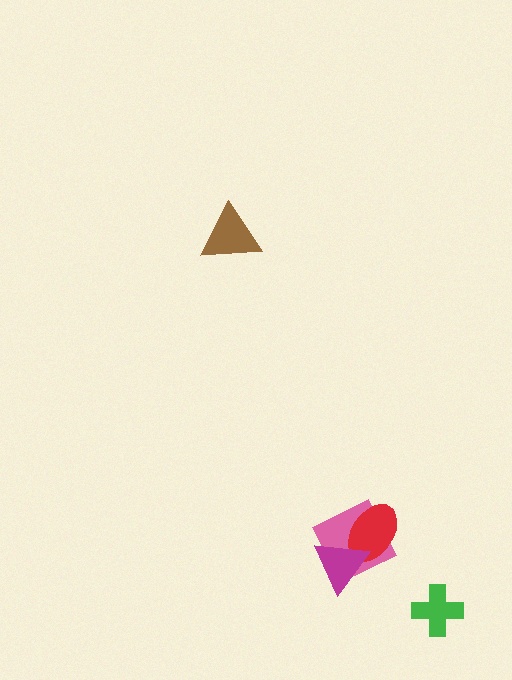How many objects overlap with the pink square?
2 objects overlap with the pink square.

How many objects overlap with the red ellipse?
2 objects overlap with the red ellipse.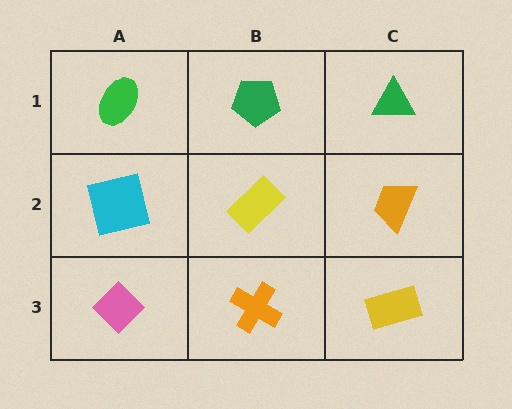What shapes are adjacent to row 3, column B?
A yellow rectangle (row 2, column B), a pink diamond (row 3, column A), a yellow rectangle (row 3, column C).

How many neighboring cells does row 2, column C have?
3.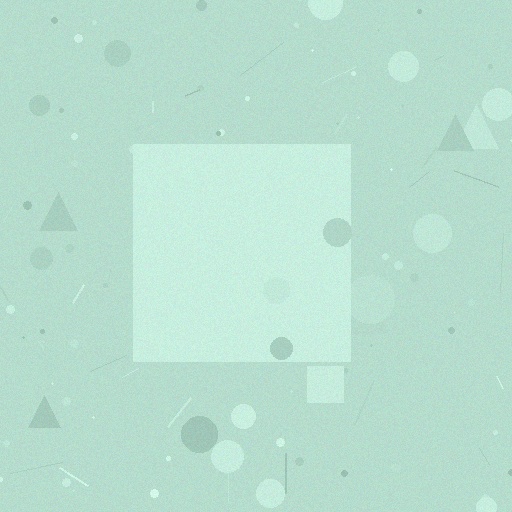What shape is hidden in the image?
A square is hidden in the image.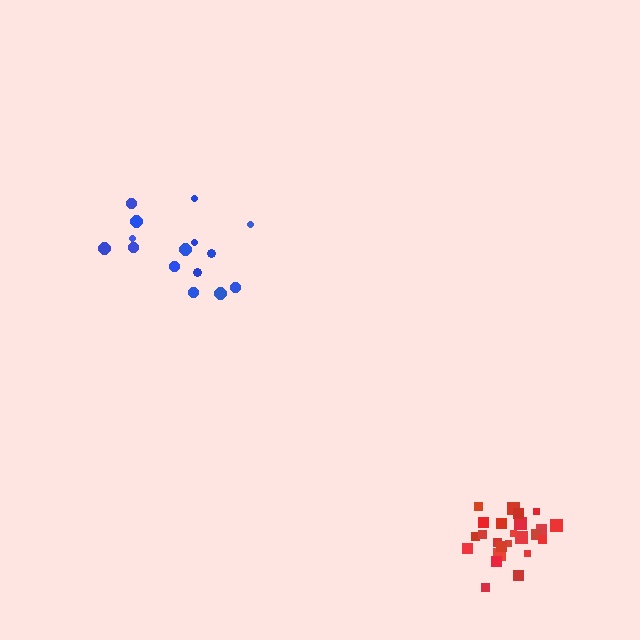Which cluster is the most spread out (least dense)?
Blue.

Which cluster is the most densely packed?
Red.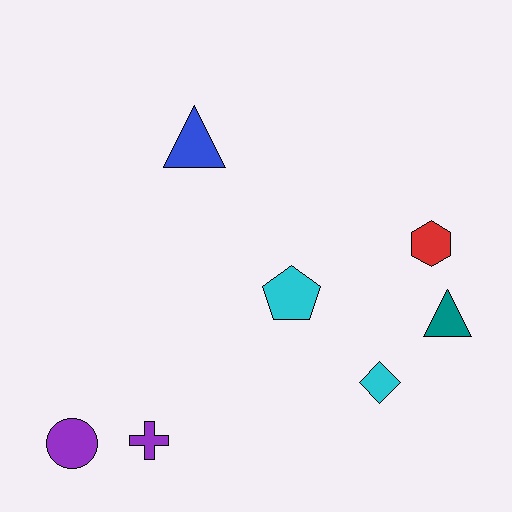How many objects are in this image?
There are 7 objects.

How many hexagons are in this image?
There is 1 hexagon.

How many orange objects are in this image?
There are no orange objects.